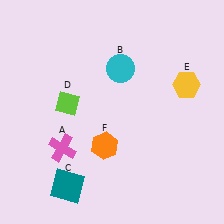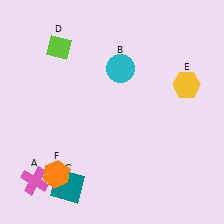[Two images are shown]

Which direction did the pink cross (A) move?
The pink cross (A) moved down.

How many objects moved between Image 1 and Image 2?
3 objects moved between the two images.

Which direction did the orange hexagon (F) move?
The orange hexagon (F) moved left.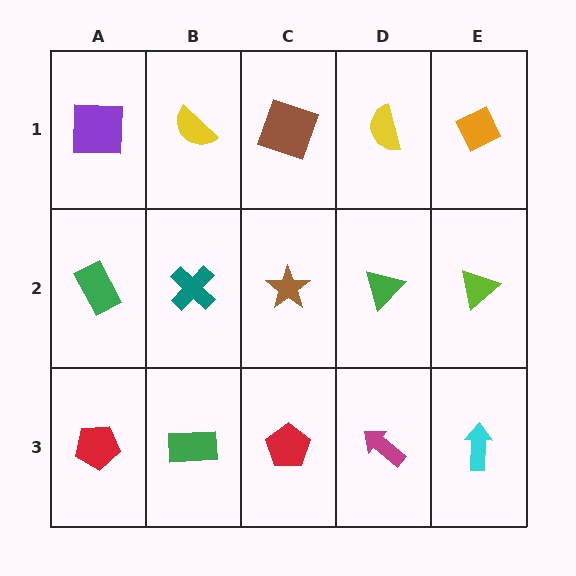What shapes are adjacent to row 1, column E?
A lime triangle (row 2, column E), a yellow semicircle (row 1, column D).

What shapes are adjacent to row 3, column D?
A green triangle (row 2, column D), a red pentagon (row 3, column C), a cyan arrow (row 3, column E).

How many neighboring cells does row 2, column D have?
4.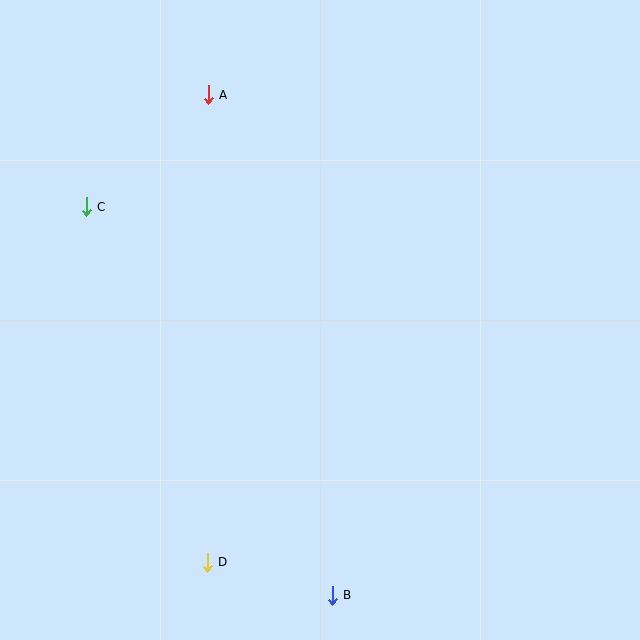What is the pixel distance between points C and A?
The distance between C and A is 166 pixels.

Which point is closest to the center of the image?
Point A at (208, 95) is closest to the center.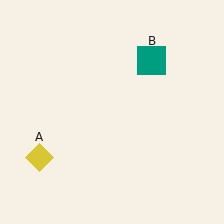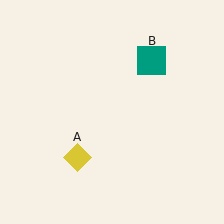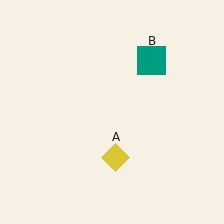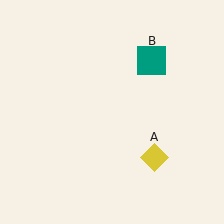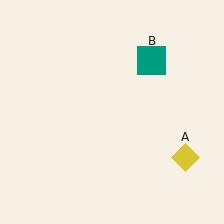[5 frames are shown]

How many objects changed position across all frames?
1 object changed position: yellow diamond (object A).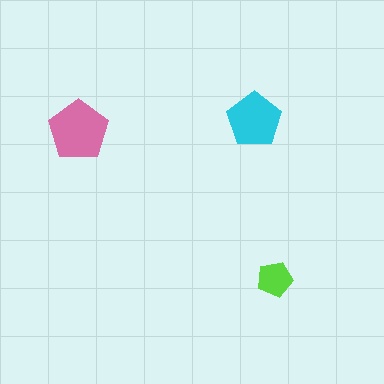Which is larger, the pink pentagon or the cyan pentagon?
The pink one.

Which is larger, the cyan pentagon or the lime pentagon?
The cyan one.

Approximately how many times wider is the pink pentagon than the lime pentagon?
About 1.5 times wider.